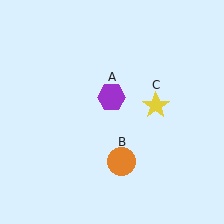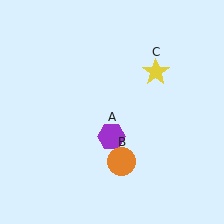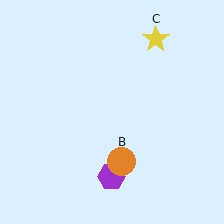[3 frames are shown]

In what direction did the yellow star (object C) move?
The yellow star (object C) moved up.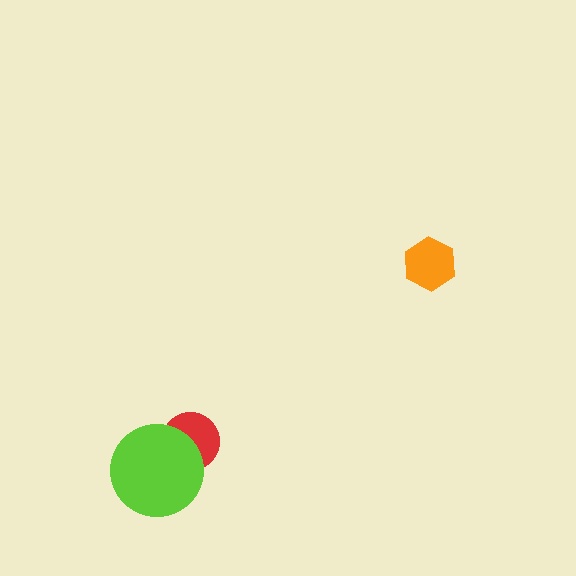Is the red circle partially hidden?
Yes, it is partially covered by another shape.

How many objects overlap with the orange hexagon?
0 objects overlap with the orange hexagon.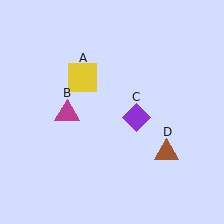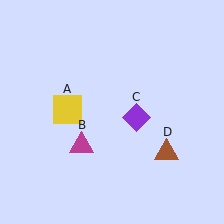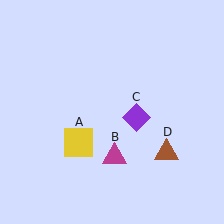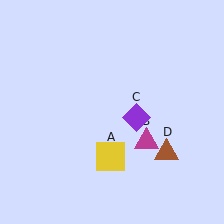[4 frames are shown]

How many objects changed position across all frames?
2 objects changed position: yellow square (object A), magenta triangle (object B).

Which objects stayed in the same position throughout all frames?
Purple diamond (object C) and brown triangle (object D) remained stationary.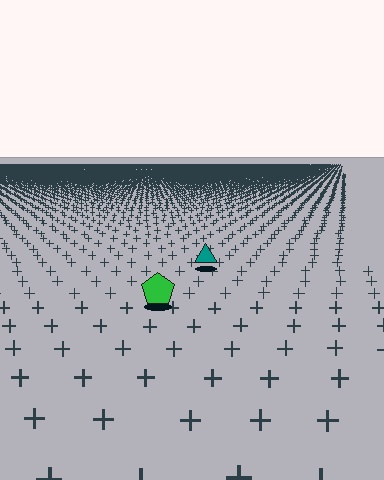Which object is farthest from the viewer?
The teal triangle is farthest from the viewer. It appears smaller and the ground texture around it is denser.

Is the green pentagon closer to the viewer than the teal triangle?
Yes. The green pentagon is closer — you can tell from the texture gradient: the ground texture is coarser near it.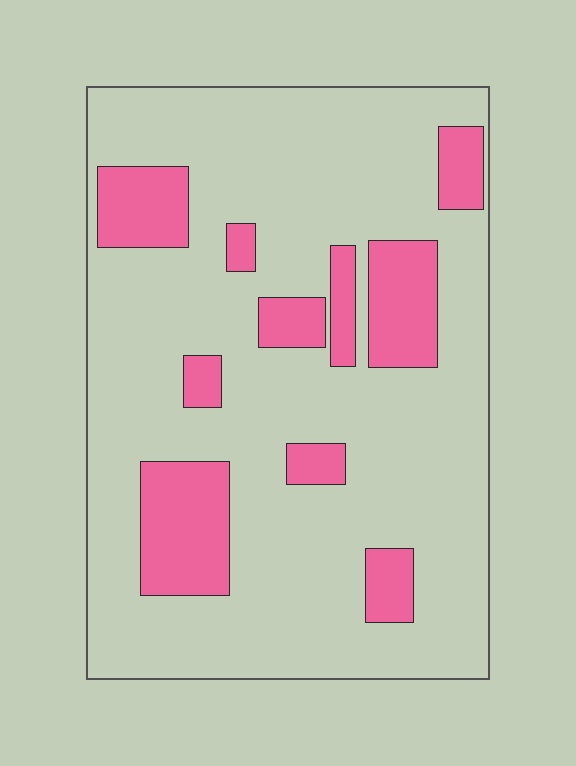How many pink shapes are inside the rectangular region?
10.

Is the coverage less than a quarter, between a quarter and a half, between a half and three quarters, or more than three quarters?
Less than a quarter.